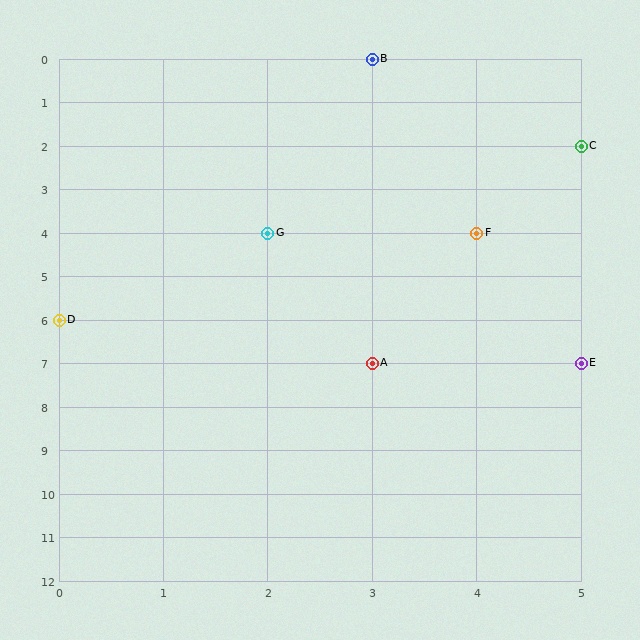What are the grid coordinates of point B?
Point B is at grid coordinates (3, 0).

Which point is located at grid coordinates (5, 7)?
Point E is at (5, 7).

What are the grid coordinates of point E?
Point E is at grid coordinates (5, 7).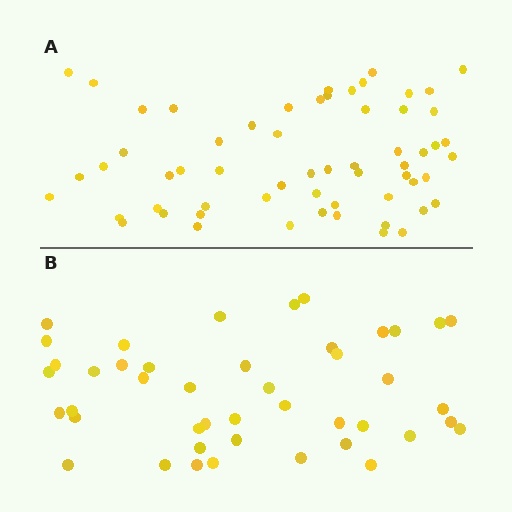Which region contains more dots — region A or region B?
Region A (the top region) has more dots.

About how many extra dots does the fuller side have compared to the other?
Region A has approximately 15 more dots than region B.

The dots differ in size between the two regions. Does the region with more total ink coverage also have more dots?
No. Region B has more total ink coverage because its dots are larger, but region A actually contains more individual dots. Total area can be misleading — the number of items is what matters here.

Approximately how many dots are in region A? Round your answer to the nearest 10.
About 60 dots.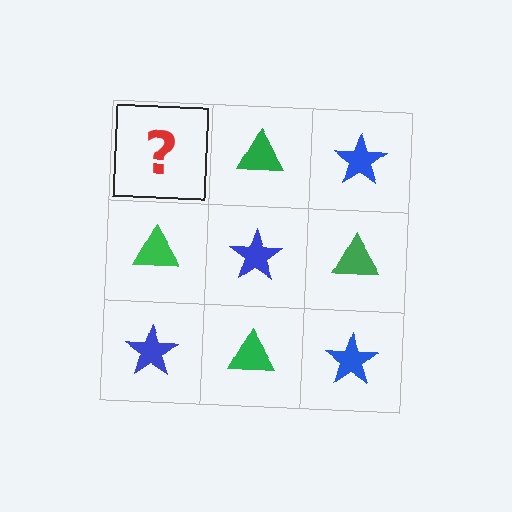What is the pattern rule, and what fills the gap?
The rule is that it alternates blue star and green triangle in a checkerboard pattern. The gap should be filled with a blue star.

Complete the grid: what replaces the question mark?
The question mark should be replaced with a blue star.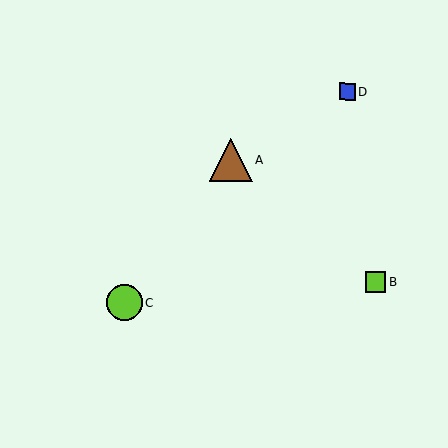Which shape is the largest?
The brown triangle (labeled A) is the largest.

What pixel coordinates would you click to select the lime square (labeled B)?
Click at (376, 282) to select the lime square B.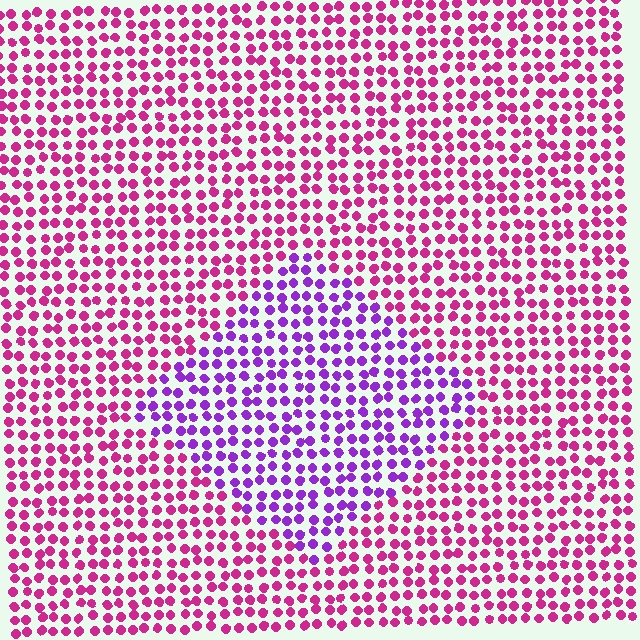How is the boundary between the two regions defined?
The boundary is defined purely by a slight shift in hue (about 44 degrees). Spacing, size, and orientation are identical on both sides.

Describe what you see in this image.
The image is filled with small magenta elements in a uniform arrangement. A diamond-shaped region is visible where the elements are tinted to a slightly different hue, forming a subtle color boundary.